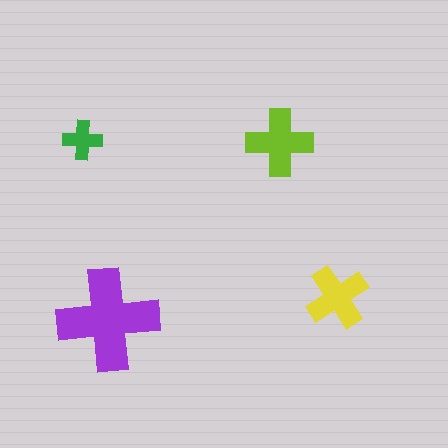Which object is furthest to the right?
The yellow cross is rightmost.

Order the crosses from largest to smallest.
the purple one, the lime one, the yellow one, the green one.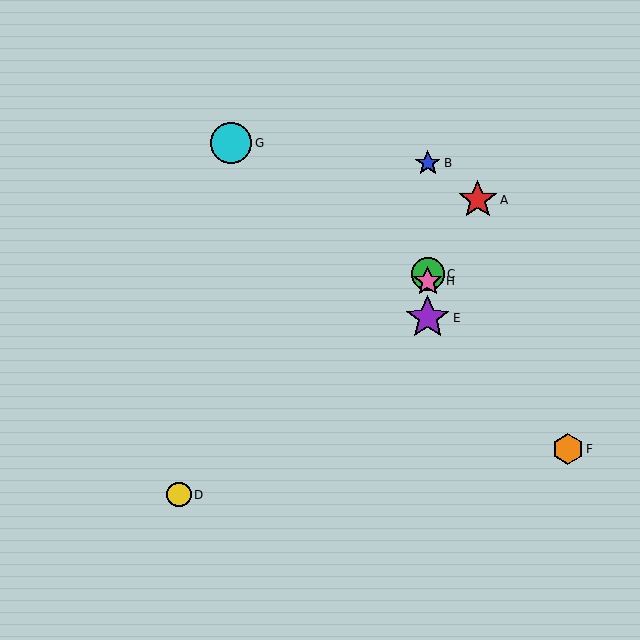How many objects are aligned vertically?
4 objects (B, C, E, H) are aligned vertically.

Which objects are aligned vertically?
Objects B, C, E, H are aligned vertically.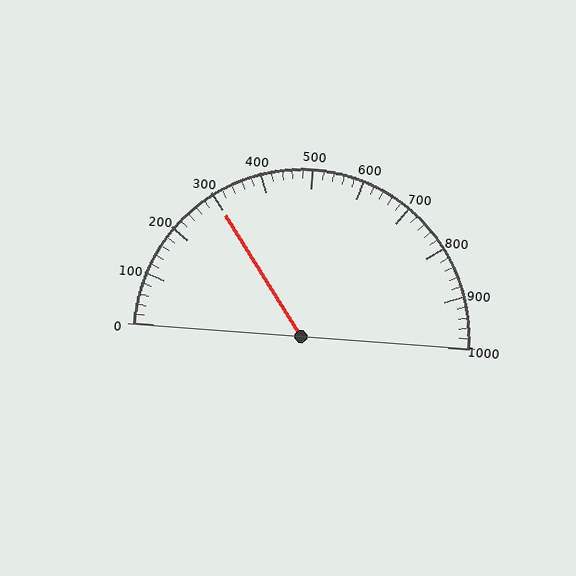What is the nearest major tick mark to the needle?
The nearest major tick mark is 300.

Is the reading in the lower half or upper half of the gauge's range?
The reading is in the lower half of the range (0 to 1000).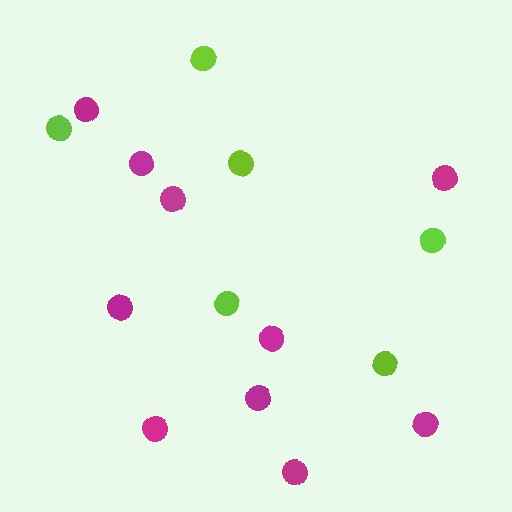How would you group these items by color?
There are 2 groups: one group of lime circles (6) and one group of magenta circles (10).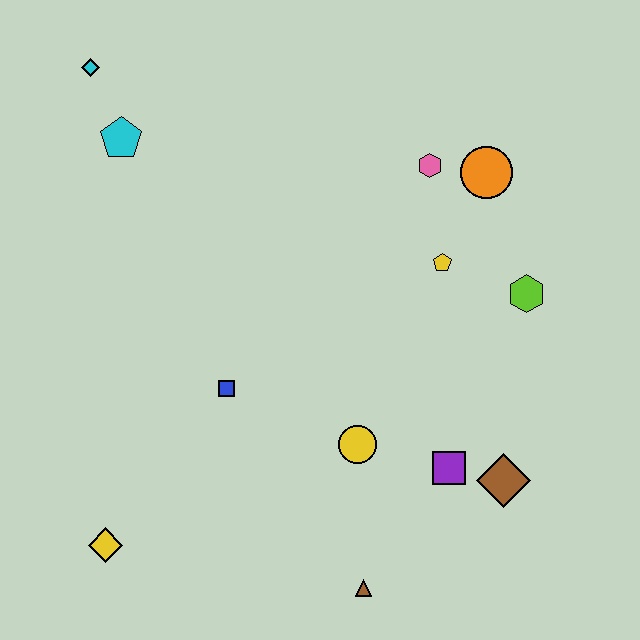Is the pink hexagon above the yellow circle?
Yes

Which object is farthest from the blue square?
The cyan diamond is farthest from the blue square.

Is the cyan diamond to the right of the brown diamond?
No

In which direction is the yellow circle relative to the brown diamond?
The yellow circle is to the left of the brown diamond.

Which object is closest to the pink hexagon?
The orange circle is closest to the pink hexagon.